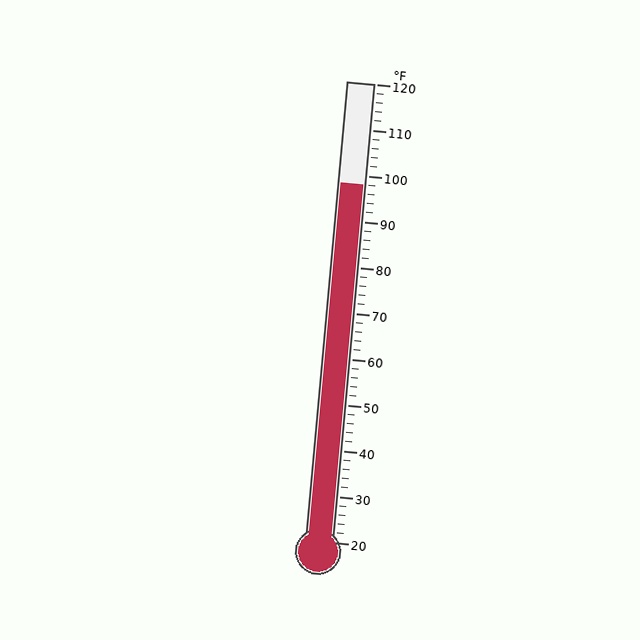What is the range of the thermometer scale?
The thermometer scale ranges from 20°F to 120°F.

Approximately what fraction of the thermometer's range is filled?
The thermometer is filled to approximately 80% of its range.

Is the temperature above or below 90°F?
The temperature is above 90°F.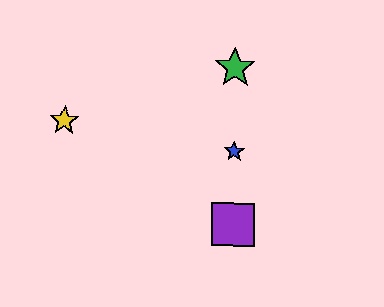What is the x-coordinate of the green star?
The green star is at x≈235.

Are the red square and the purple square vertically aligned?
Yes, both are at x≈233.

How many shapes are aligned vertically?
4 shapes (the red square, the blue star, the green star, the purple square) are aligned vertically.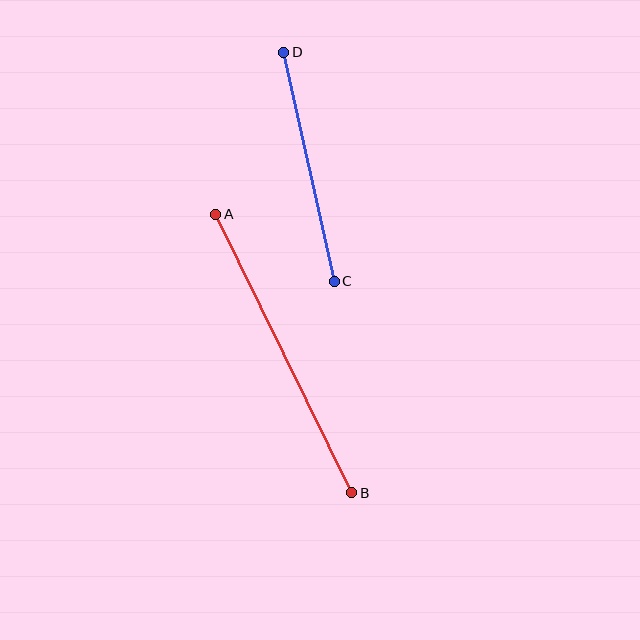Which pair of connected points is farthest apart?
Points A and B are farthest apart.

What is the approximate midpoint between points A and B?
The midpoint is at approximately (284, 353) pixels.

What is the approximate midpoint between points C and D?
The midpoint is at approximately (309, 167) pixels.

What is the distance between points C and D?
The distance is approximately 234 pixels.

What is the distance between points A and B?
The distance is approximately 310 pixels.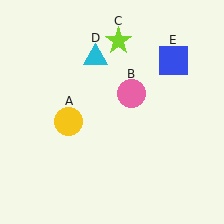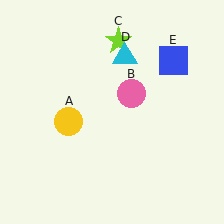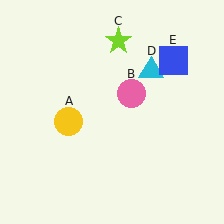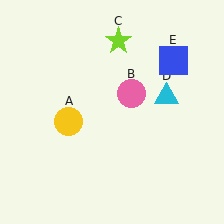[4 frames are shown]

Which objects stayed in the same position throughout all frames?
Yellow circle (object A) and pink circle (object B) and lime star (object C) and blue square (object E) remained stationary.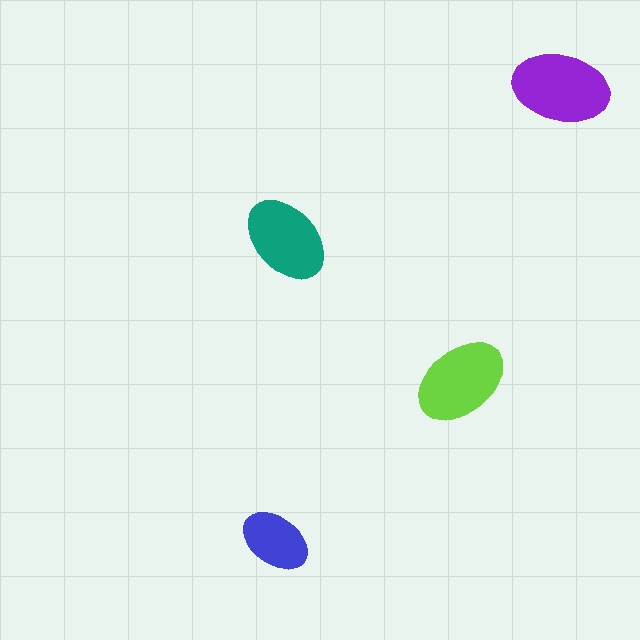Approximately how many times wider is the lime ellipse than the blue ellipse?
About 1.5 times wider.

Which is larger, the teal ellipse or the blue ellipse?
The teal one.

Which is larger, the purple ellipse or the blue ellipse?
The purple one.